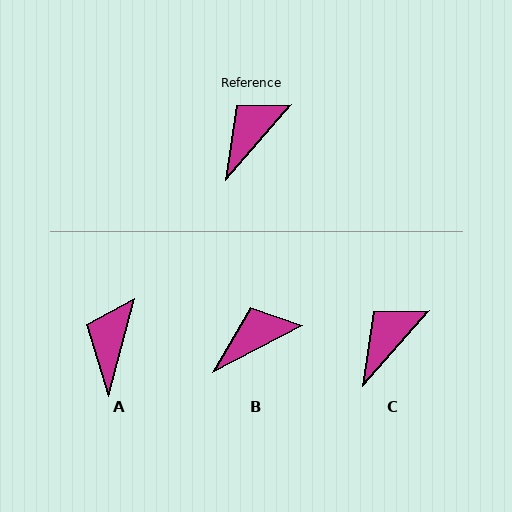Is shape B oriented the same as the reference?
No, it is off by about 21 degrees.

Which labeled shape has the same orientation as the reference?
C.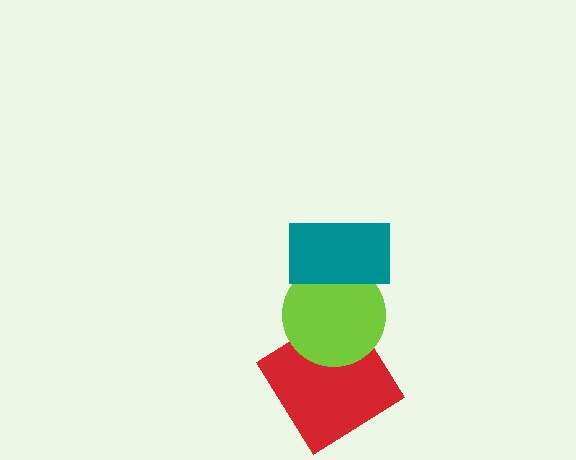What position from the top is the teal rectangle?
The teal rectangle is 1st from the top.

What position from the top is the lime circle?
The lime circle is 2nd from the top.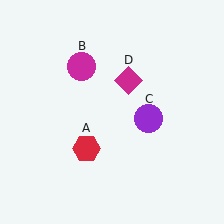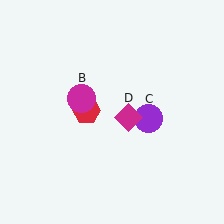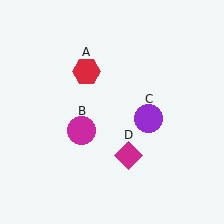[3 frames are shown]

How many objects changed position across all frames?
3 objects changed position: red hexagon (object A), magenta circle (object B), magenta diamond (object D).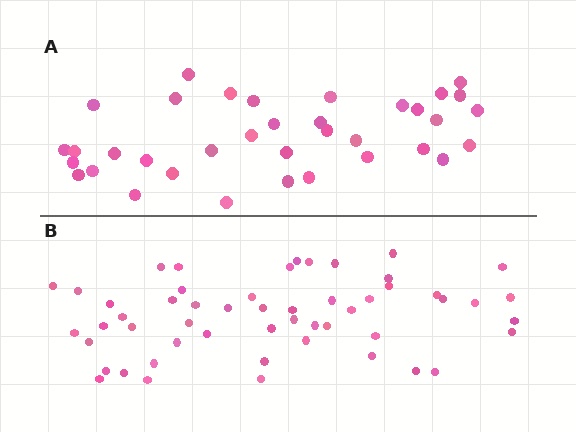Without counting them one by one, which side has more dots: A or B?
Region B (the bottom region) has more dots.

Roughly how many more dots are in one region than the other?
Region B has approximately 15 more dots than region A.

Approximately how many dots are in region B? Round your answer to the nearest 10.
About 50 dots. (The exact count is 53, which rounds to 50.)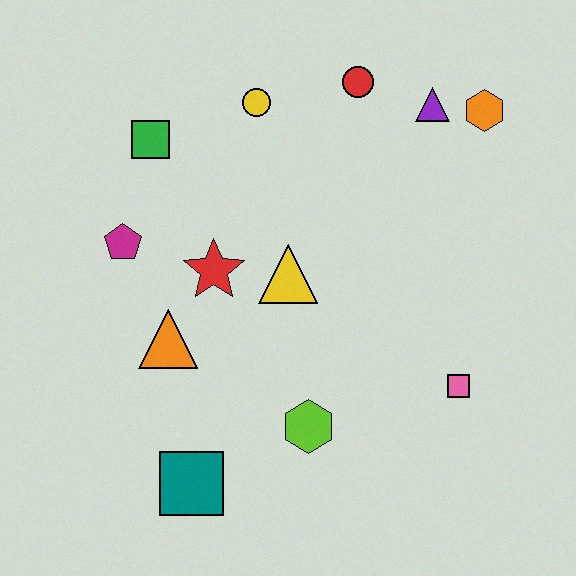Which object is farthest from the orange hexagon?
The teal square is farthest from the orange hexagon.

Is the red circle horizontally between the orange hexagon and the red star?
Yes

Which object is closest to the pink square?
The lime hexagon is closest to the pink square.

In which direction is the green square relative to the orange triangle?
The green square is above the orange triangle.